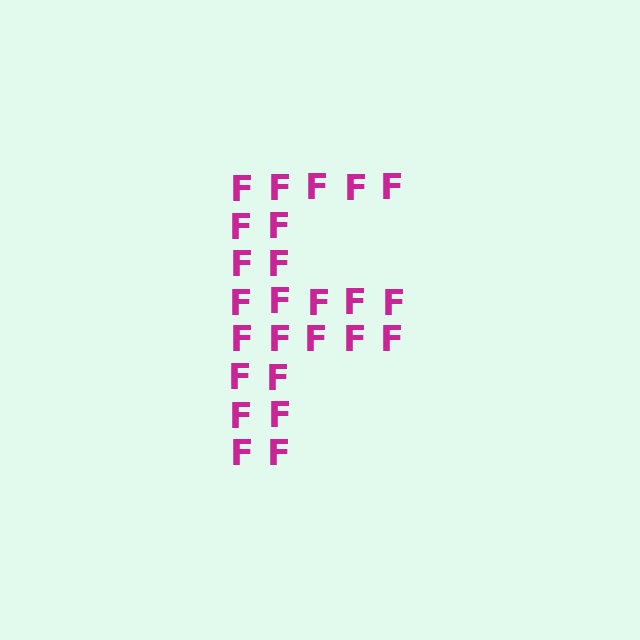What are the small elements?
The small elements are letter F's.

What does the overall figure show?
The overall figure shows the letter F.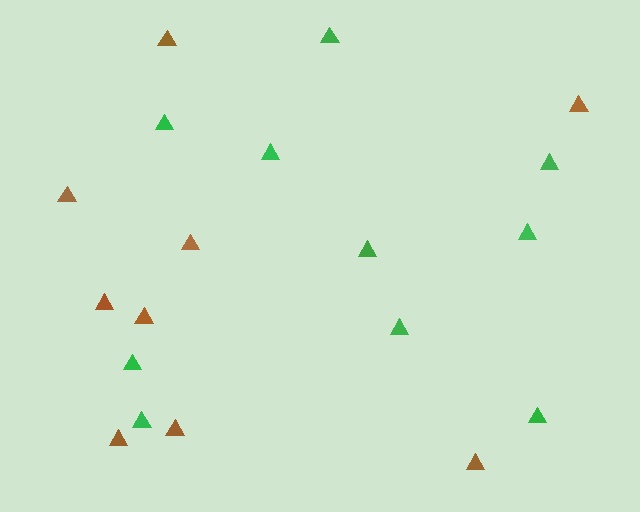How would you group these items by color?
There are 2 groups: one group of green triangles (10) and one group of brown triangles (9).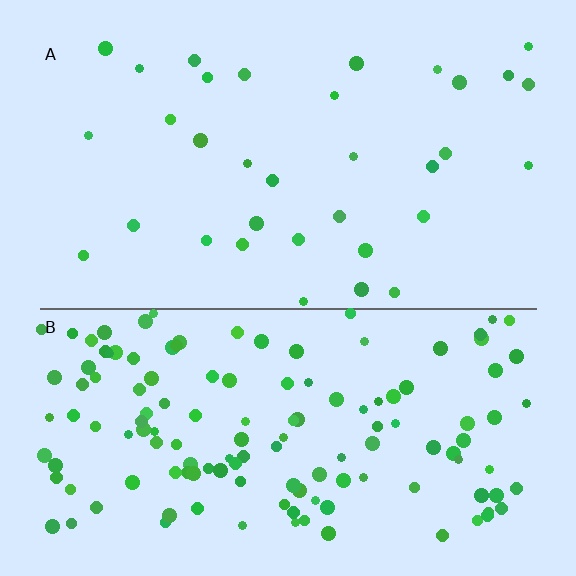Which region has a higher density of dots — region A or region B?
B (the bottom).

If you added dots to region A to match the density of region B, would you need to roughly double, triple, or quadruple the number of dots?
Approximately quadruple.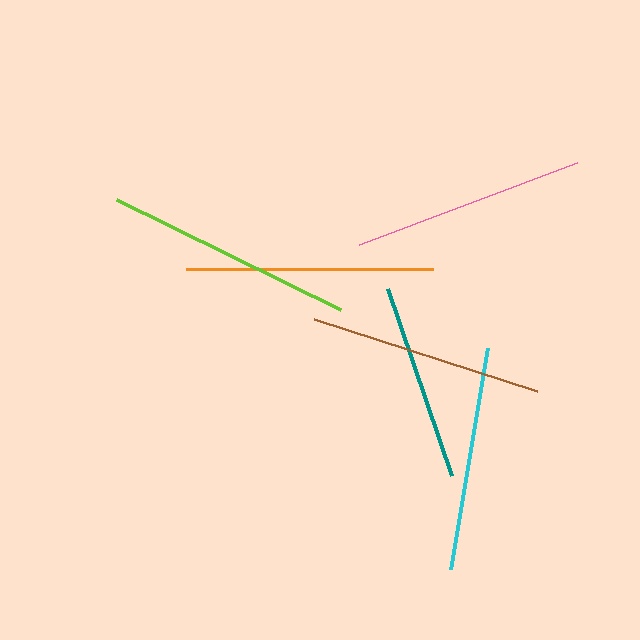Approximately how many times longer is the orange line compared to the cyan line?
The orange line is approximately 1.1 times the length of the cyan line.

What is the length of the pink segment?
The pink segment is approximately 233 pixels long.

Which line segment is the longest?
The lime line is the longest at approximately 250 pixels.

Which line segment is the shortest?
The teal line is the shortest at approximately 198 pixels.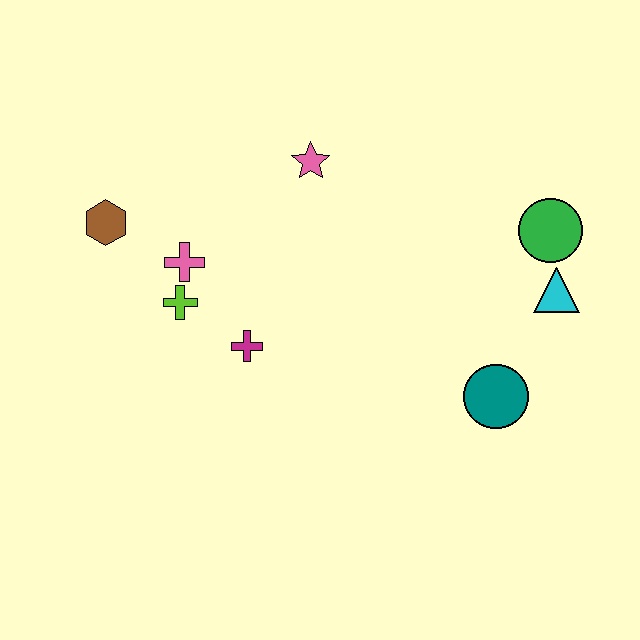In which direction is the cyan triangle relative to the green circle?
The cyan triangle is below the green circle.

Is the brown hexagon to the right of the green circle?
No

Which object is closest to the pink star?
The pink cross is closest to the pink star.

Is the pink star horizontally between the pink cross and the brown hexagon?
No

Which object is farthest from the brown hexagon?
The cyan triangle is farthest from the brown hexagon.